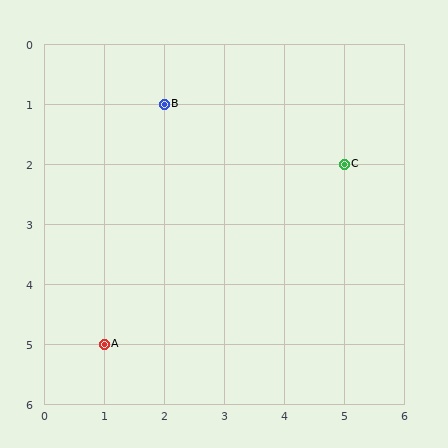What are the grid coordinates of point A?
Point A is at grid coordinates (1, 5).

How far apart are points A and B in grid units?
Points A and B are 1 column and 4 rows apart (about 4.1 grid units diagonally).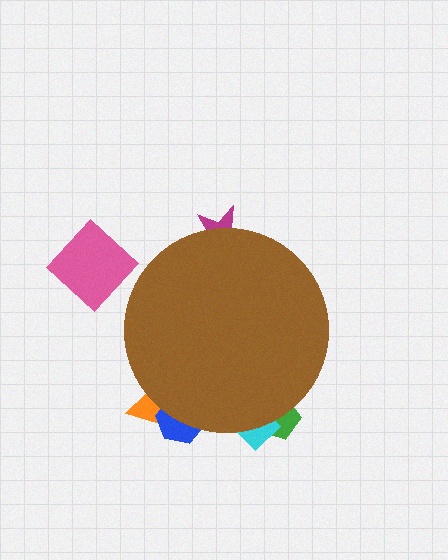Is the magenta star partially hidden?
Yes, the magenta star is partially hidden behind the brown circle.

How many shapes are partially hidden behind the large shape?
5 shapes are partially hidden.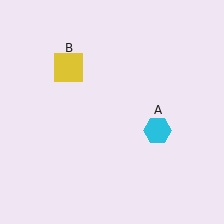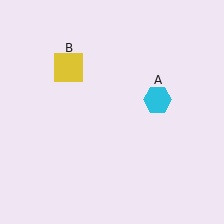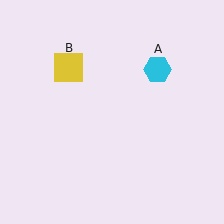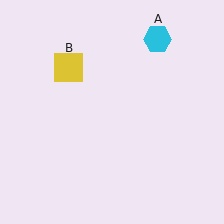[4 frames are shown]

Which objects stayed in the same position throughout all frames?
Yellow square (object B) remained stationary.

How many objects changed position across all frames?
1 object changed position: cyan hexagon (object A).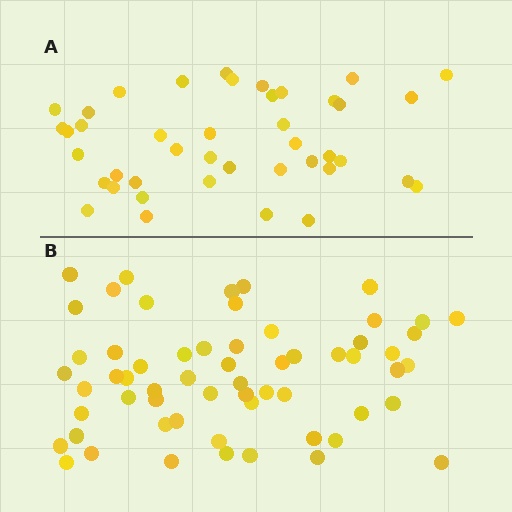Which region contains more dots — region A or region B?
Region B (the bottom region) has more dots.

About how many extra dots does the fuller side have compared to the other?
Region B has approximately 20 more dots than region A.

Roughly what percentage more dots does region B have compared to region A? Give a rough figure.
About 45% more.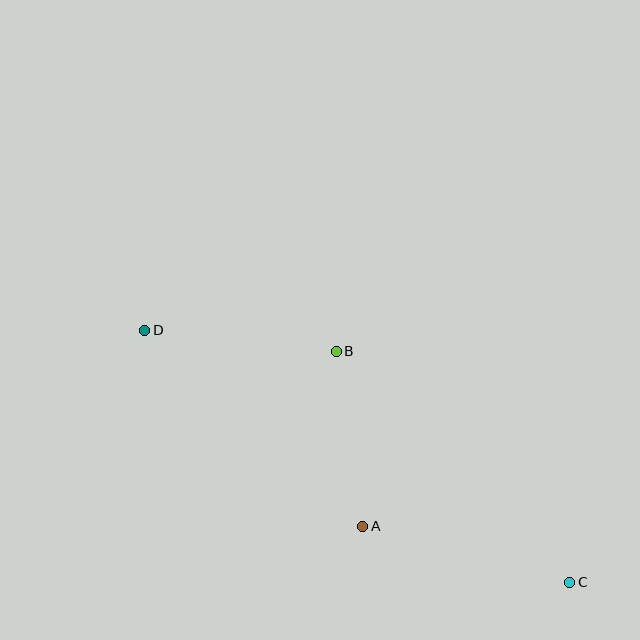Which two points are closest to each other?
Points A and B are closest to each other.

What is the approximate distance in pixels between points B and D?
The distance between B and D is approximately 193 pixels.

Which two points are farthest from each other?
Points C and D are farthest from each other.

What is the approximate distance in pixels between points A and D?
The distance between A and D is approximately 293 pixels.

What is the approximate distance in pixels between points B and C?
The distance between B and C is approximately 328 pixels.